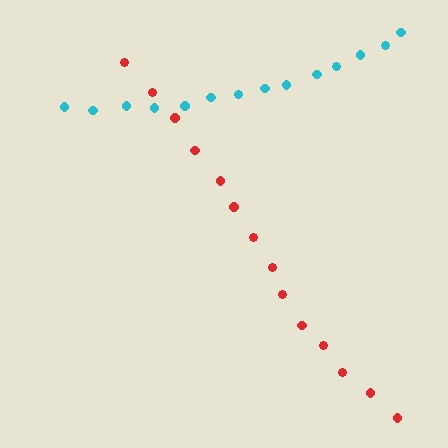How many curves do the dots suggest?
There are 2 distinct paths.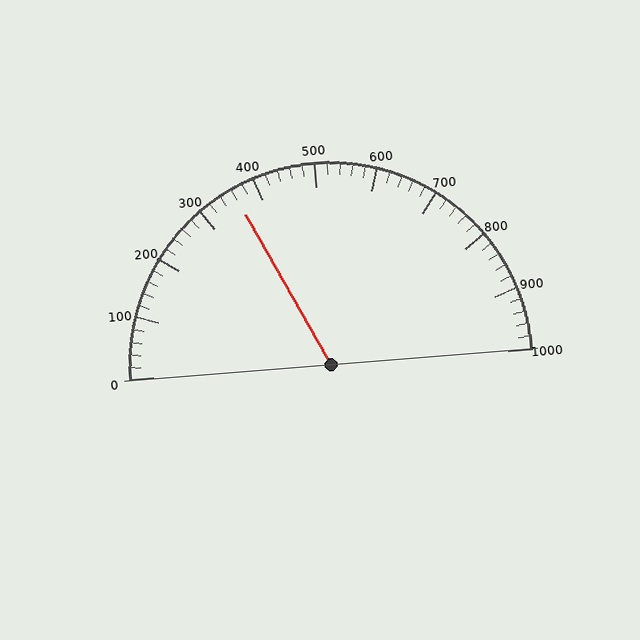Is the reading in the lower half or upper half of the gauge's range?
The reading is in the lower half of the range (0 to 1000).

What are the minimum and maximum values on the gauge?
The gauge ranges from 0 to 1000.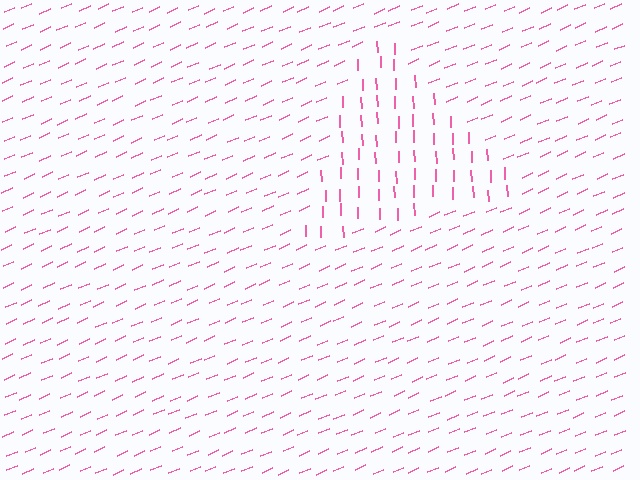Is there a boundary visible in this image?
Yes, there is a texture boundary formed by a change in line orientation.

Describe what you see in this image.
The image is filled with small pink line segments. A triangle region in the image has lines oriented differently from the surrounding lines, creating a visible texture boundary.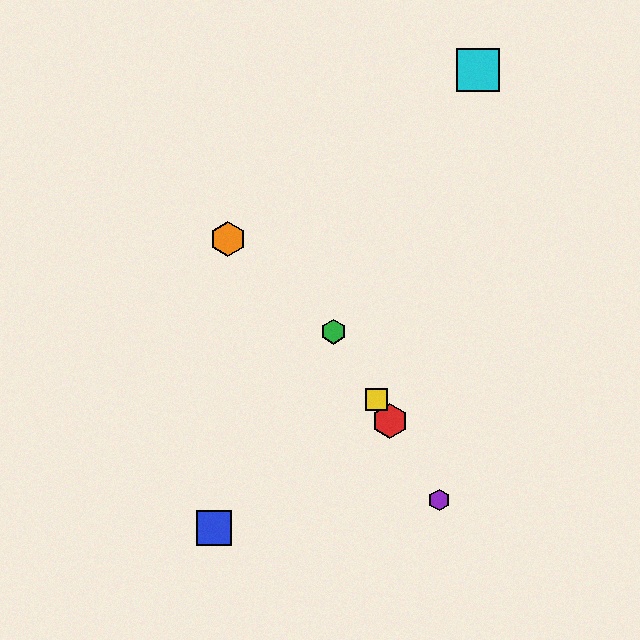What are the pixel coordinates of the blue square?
The blue square is at (214, 528).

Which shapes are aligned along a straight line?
The red hexagon, the green hexagon, the yellow square, the purple hexagon are aligned along a straight line.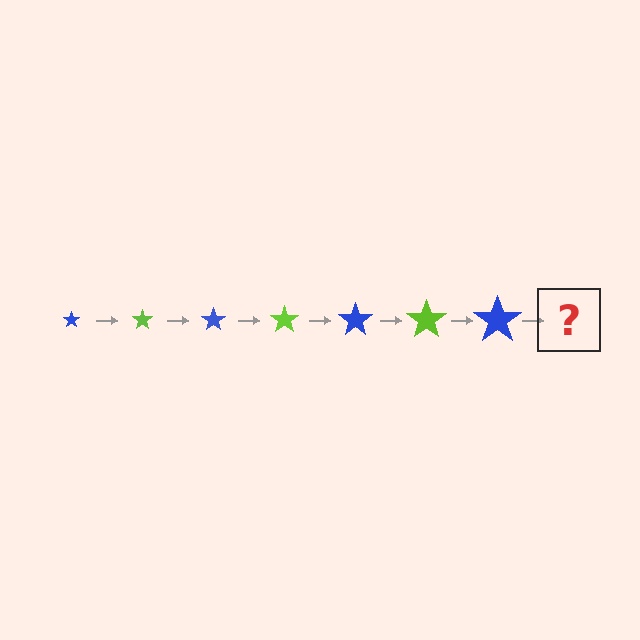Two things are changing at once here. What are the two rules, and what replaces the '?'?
The two rules are that the star grows larger each step and the color cycles through blue and lime. The '?' should be a lime star, larger than the previous one.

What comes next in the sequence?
The next element should be a lime star, larger than the previous one.